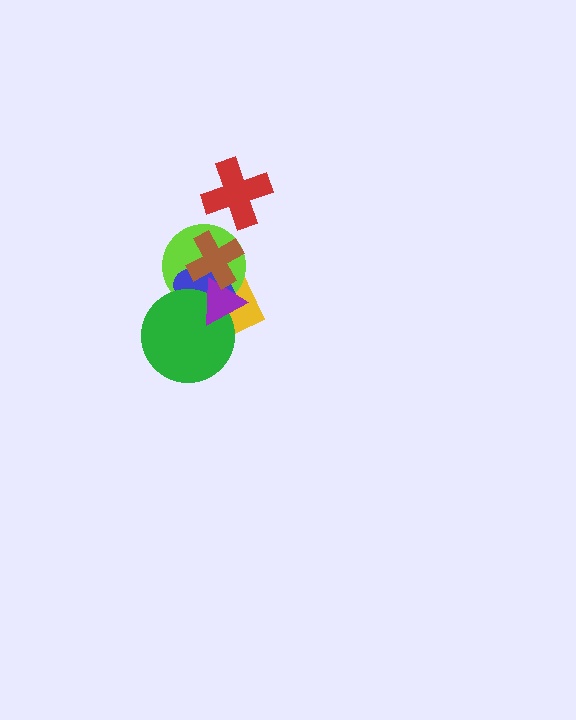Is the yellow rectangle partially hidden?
Yes, it is partially covered by another shape.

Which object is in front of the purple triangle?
The brown cross is in front of the purple triangle.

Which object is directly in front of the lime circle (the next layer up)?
The blue ellipse is directly in front of the lime circle.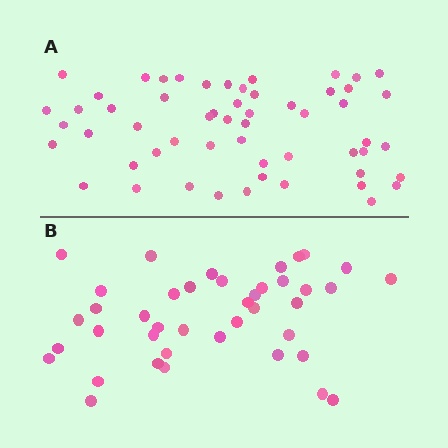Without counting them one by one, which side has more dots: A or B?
Region A (the top region) has more dots.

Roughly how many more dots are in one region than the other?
Region A has approximately 15 more dots than region B.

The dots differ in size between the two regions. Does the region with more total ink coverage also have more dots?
No. Region B has more total ink coverage because its dots are larger, but region A actually contains more individual dots. Total area can be misleading — the number of items is what matters here.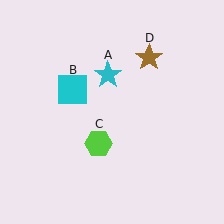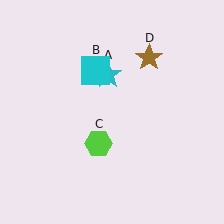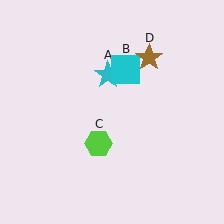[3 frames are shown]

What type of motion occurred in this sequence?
The cyan square (object B) rotated clockwise around the center of the scene.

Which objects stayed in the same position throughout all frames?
Cyan star (object A) and lime hexagon (object C) and brown star (object D) remained stationary.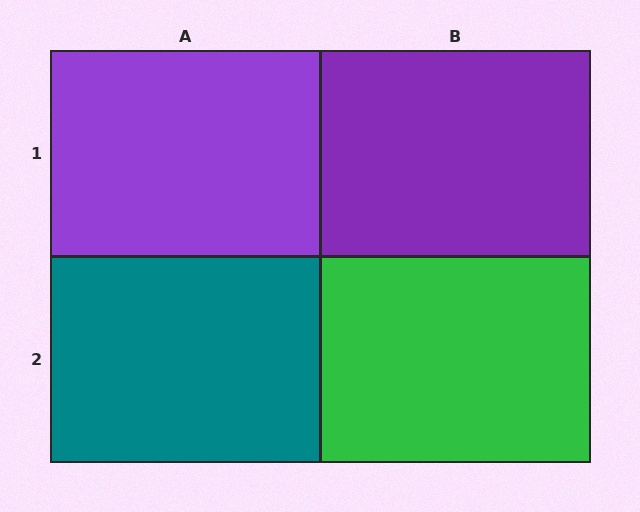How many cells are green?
1 cell is green.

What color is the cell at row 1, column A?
Purple.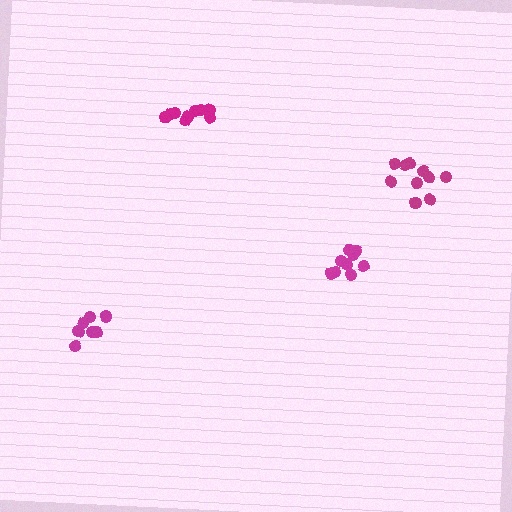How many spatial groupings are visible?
There are 4 spatial groupings.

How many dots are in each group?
Group 1: 7 dots, Group 2: 9 dots, Group 3: 10 dots, Group 4: 10 dots (36 total).